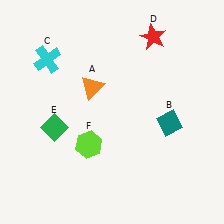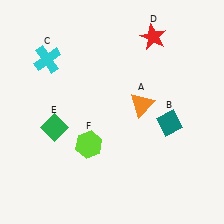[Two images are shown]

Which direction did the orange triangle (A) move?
The orange triangle (A) moved right.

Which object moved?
The orange triangle (A) moved right.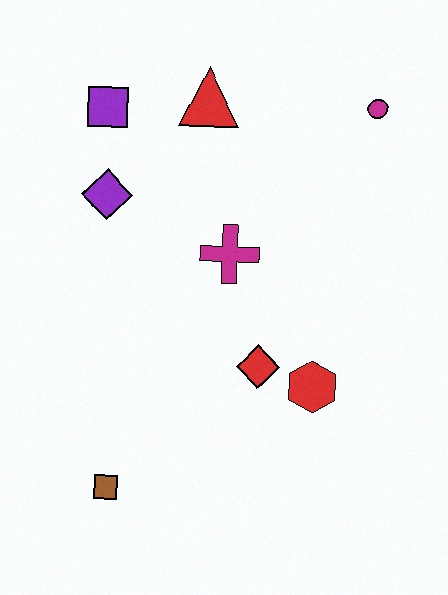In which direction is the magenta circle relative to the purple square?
The magenta circle is to the right of the purple square.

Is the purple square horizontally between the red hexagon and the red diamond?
No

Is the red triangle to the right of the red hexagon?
No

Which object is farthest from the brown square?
The magenta circle is farthest from the brown square.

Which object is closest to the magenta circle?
The red triangle is closest to the magenta circle.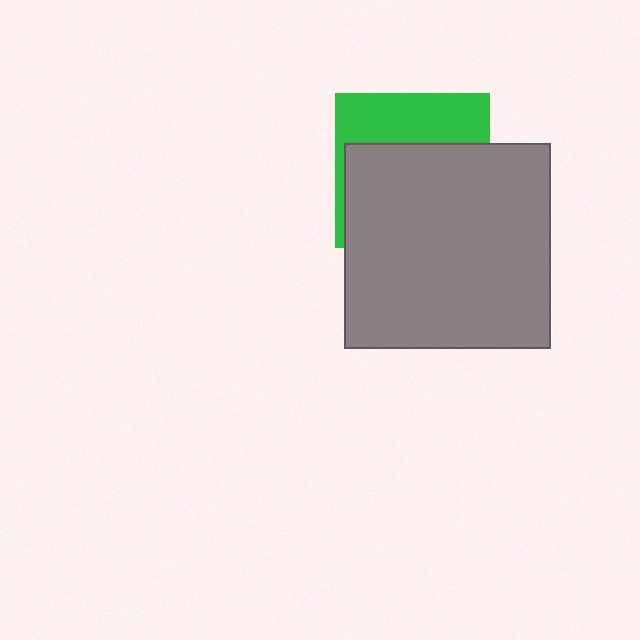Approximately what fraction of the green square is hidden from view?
Roughly 64% of the green square is hidden behind the gray square.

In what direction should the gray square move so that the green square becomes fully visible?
The gray square should move down. That is the shortest direction to clear the overlap and leave the green square fully visible.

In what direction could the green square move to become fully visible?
The green square could move up. That would shift it out from behind the gray square entirely.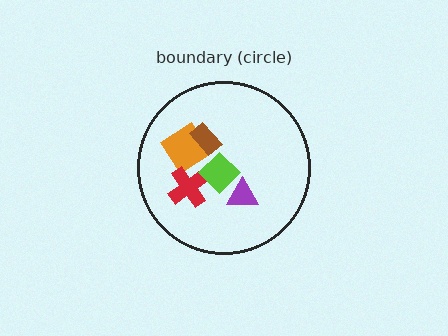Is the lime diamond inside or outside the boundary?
Inside.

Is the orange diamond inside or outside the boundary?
Inside.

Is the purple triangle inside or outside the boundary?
Inside.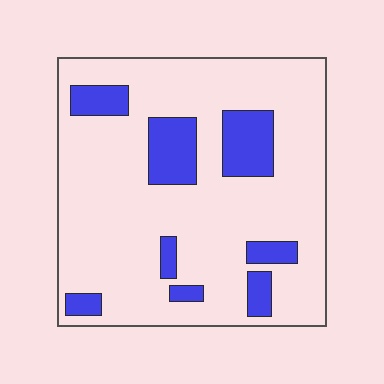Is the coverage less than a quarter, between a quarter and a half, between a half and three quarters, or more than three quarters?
Less than a quarter.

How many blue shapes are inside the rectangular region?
8.